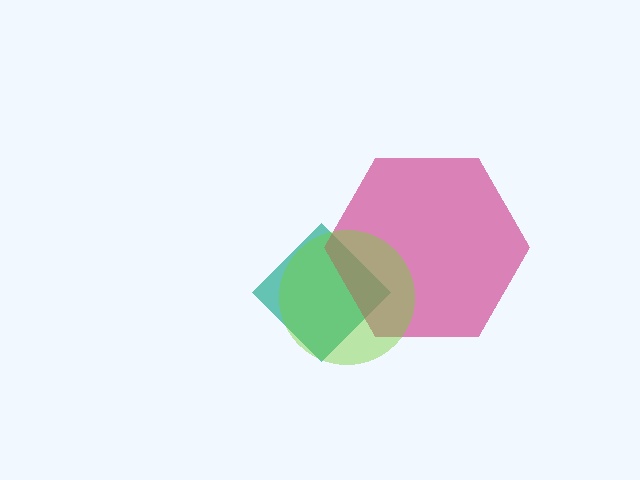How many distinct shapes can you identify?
There are 3 distinct shapes: a teal diamond, a magenta hexagon, a lime circle.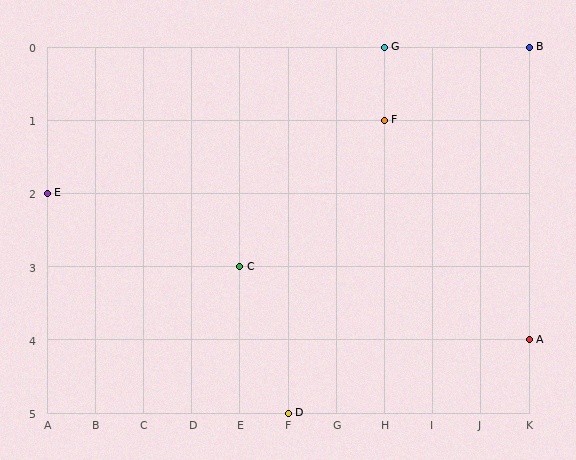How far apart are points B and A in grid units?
Points B and A are 4 rows apart.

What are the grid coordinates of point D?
Point D is at grid coordinates (F, 5).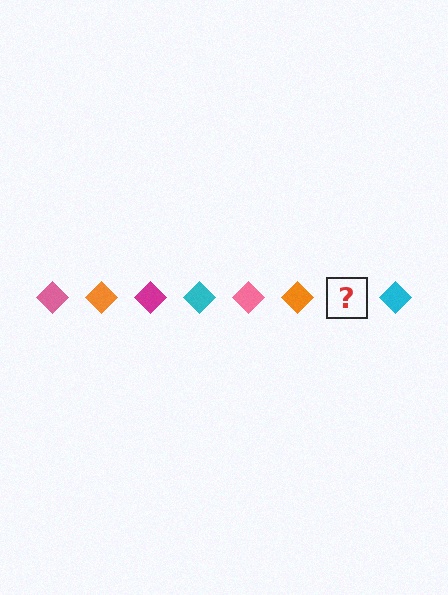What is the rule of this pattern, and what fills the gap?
The rule is that the pattern cycles through pink, orange, magenta, cyan diamonds. The gap should be filled with a magenta diamond.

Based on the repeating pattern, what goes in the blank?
The blank should be a magenta diamond.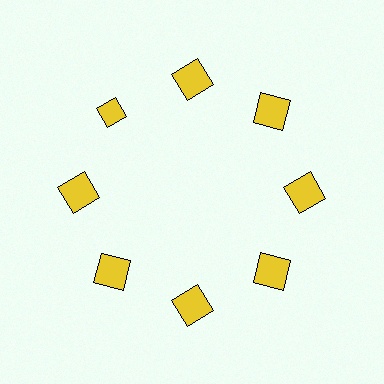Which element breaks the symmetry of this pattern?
The yellow diamond at roughly the 10 o'clock position breaks the symmetry. All other shapes are yellow squares.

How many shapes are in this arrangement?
There are 8 shapes arranged in a ring pattern.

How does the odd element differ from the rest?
It has a different shape: diamond instead of square.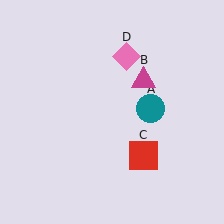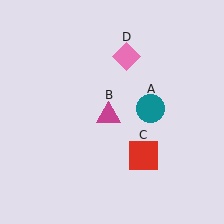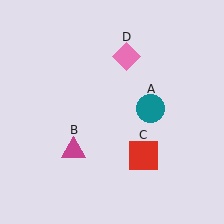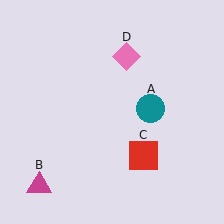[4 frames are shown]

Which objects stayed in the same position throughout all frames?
Teal circle (object A) and red square (object C) and pink diamond (object D) remained stationary.